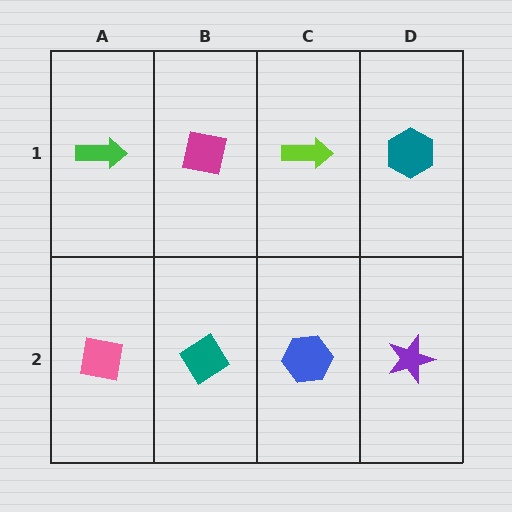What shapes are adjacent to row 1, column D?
A purple star (row 2, column D), a lime arrow (row 1, column C).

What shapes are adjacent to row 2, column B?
A magenta square (row 1, column B), a pink square (row 2, column A), a blue hexagon (row 2, column C).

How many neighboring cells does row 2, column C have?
3.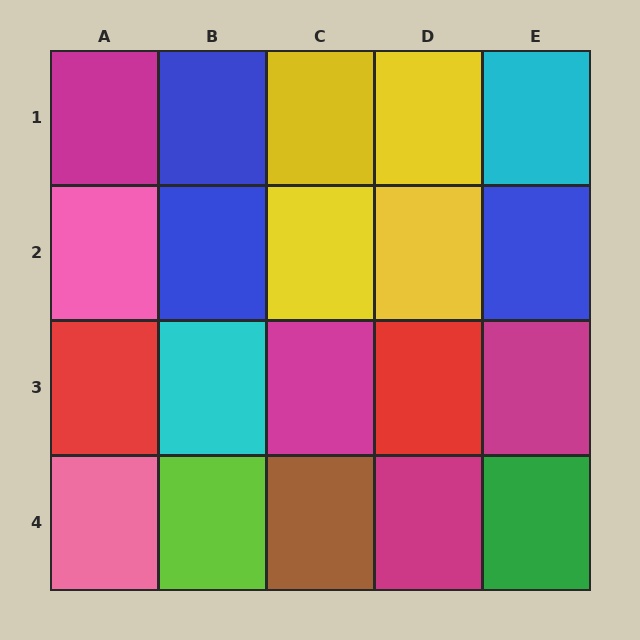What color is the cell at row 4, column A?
Pink.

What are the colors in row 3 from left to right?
Red, cyan, magenta, red, magenta.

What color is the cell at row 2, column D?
Yellow.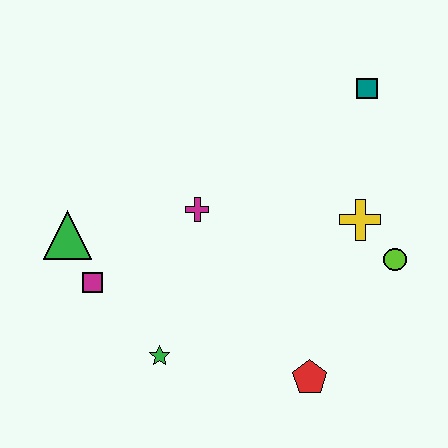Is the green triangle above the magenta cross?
No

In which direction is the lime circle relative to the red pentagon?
The lime circle is above the red pentagon.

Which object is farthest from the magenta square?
The teal square is farthest from the magenta square.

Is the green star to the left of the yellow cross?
Yes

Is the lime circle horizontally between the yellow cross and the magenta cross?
No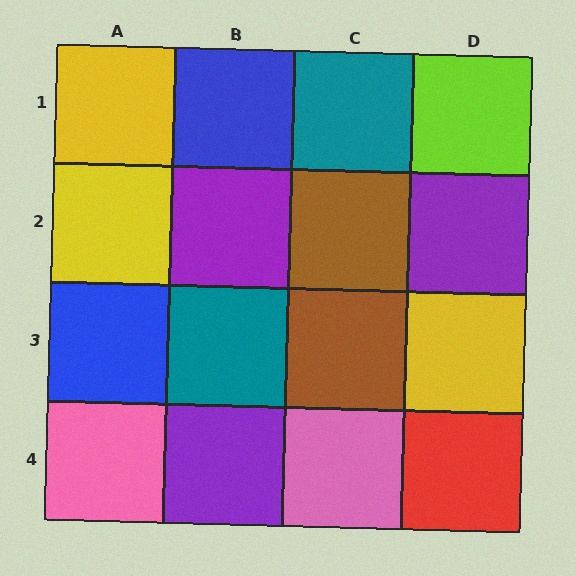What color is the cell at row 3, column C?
Brown.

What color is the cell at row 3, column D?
Yellow.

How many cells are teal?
2 cells are teal.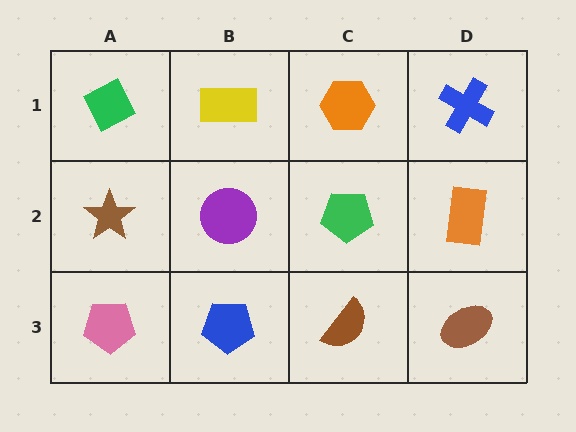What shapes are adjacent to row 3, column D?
An orange rectangle (row 2, column D), a brown semicircle (row 3, column C).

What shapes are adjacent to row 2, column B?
A yellow rectangle (row 1, column B), a blue pentagon (row 3, column B), a brown star (row 2, column A), a green pentagon (row 2, column C).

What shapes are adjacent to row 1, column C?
A green pentagon (row 2, column C), a yellow rectangle (row 1, column B), a blue cross (row 1, column D).